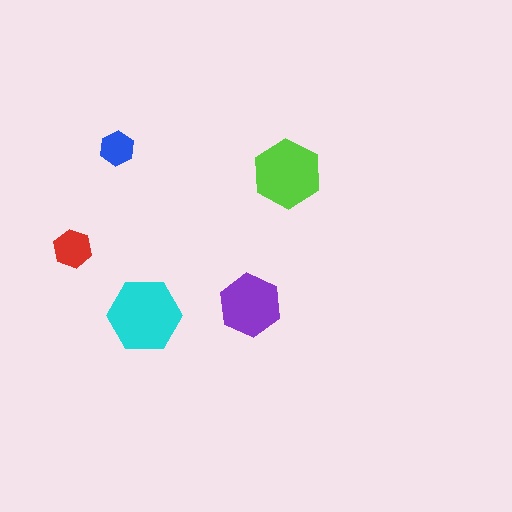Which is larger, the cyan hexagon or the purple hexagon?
The cyan one.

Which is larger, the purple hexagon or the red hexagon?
The purple one.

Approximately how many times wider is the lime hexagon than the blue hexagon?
About 2 times wider.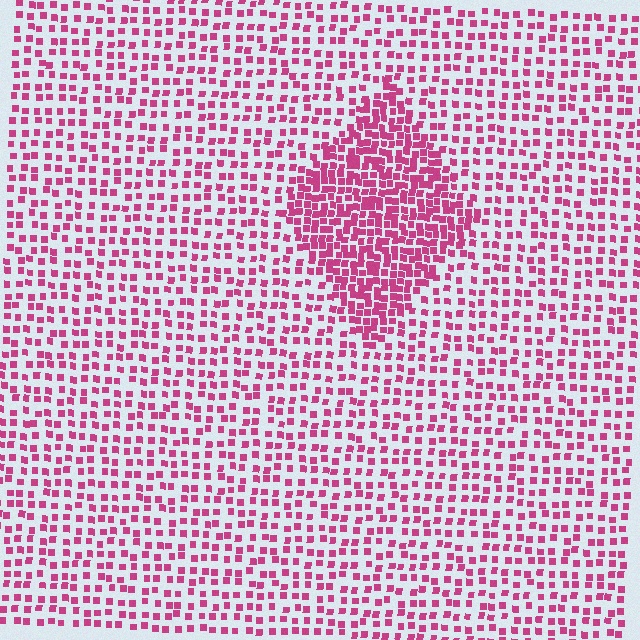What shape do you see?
I see a diamond.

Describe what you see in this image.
The image contains small magenta elements arranged at two different densities. A diamond-shaped region is visible where the elements are more densely packed than the surrounding area.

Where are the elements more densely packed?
The elements are more densely packed inside the diamond boundary.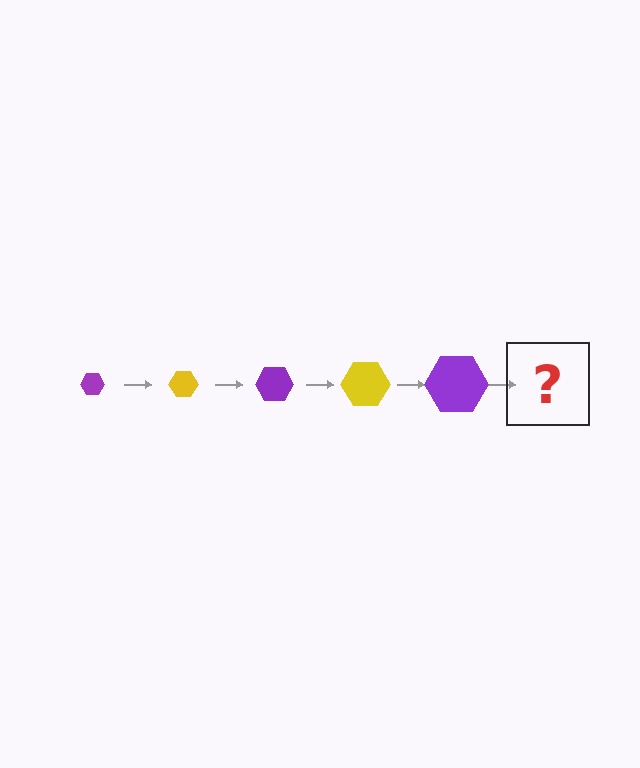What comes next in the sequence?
The next element should be a yellow hexagon, larger than the previous one.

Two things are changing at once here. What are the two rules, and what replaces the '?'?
The two rules are that the hexagon grows larger each step and the color cycles through purple and yellow. The '?' should be a yellow hexagon, larger than the previous one.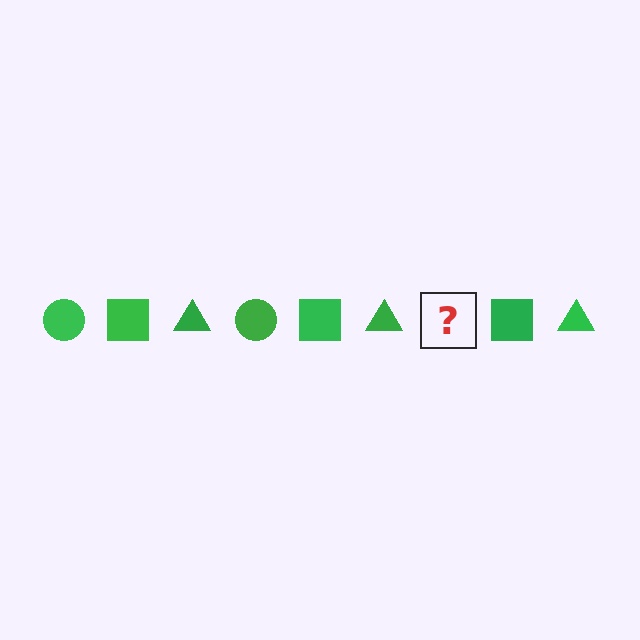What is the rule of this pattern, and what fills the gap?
The rule is that the pattern cycles through circle, square, triangle shapes in green. The gap should be filled with a green circle.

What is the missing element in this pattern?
The missing element is a green circle.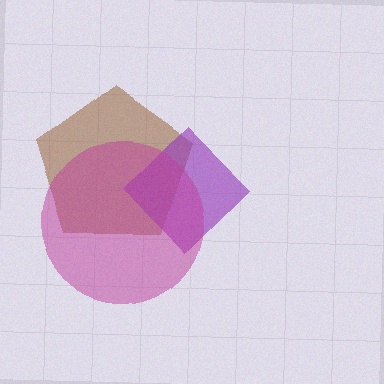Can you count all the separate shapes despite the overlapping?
Yes, there are 3 separate shapes.